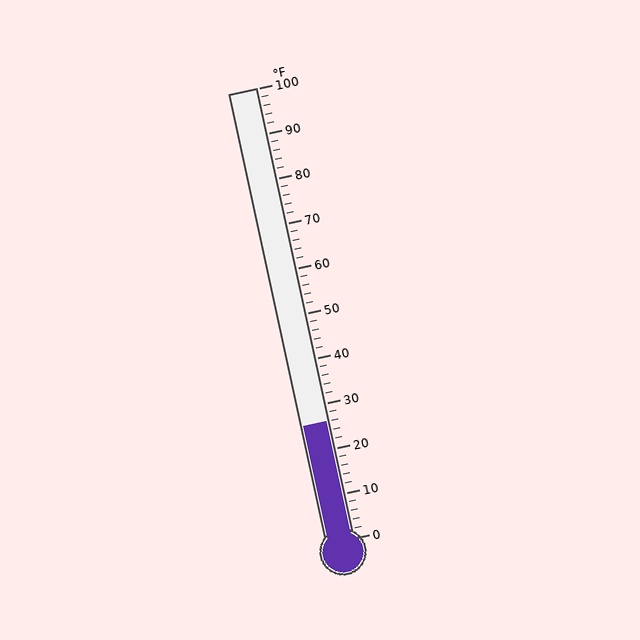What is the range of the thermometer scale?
The thermometer scale ranges from 0°F to 100°F.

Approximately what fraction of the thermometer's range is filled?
The thermometer is filled to approximately 25% of its range.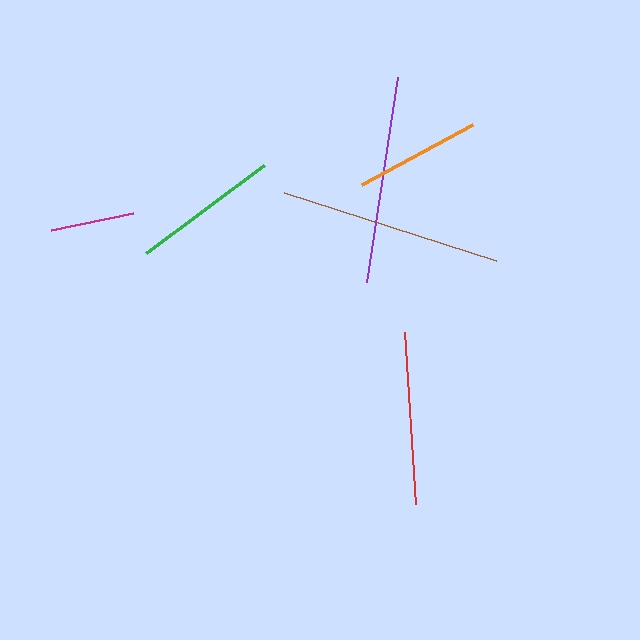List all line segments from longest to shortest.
From longest to shortest: brown, purple, red, green, orange, magenta.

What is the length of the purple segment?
The purple segment is approximately 208 pixels long.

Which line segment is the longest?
The brown line is the longest at approximately 223 pixels.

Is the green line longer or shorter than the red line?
The red line is longer than the green line.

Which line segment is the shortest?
The magenta line is the shortest at approximately 84 pixels.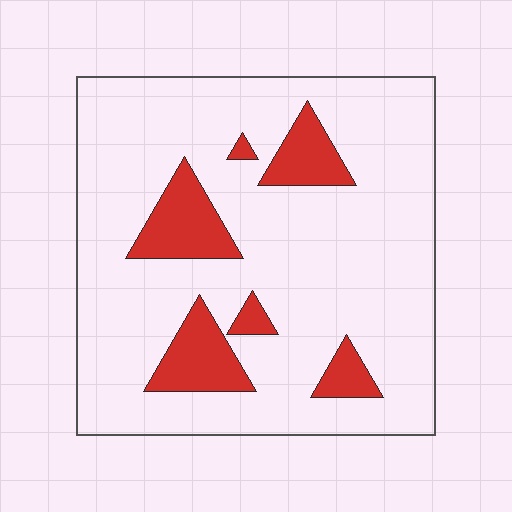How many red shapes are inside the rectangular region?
6.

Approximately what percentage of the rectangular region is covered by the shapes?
Approximately 15%.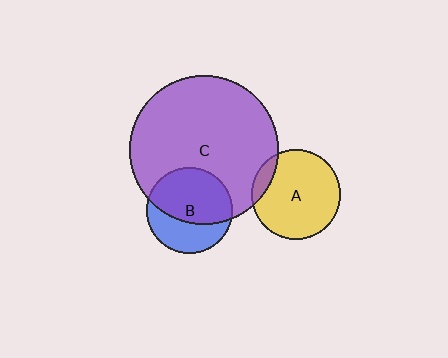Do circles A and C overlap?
Yes.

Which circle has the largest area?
Circle C (purple).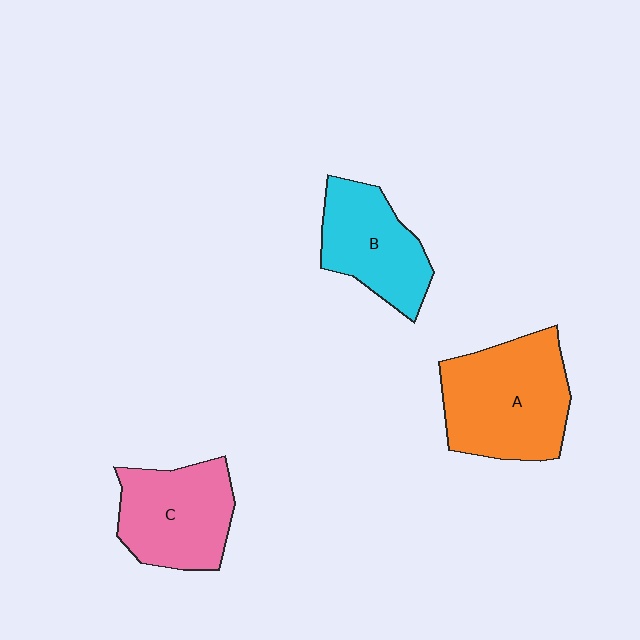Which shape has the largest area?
Shape A (orange).